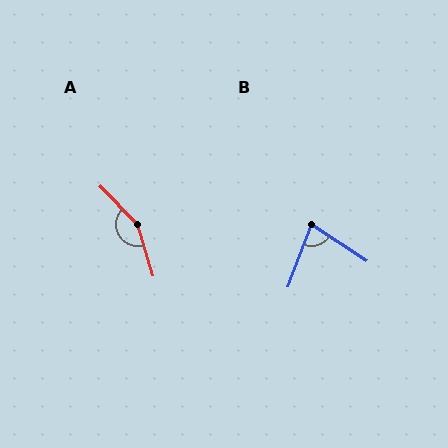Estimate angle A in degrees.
Approximately 153 degrees.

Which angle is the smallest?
B, at approximately 77 degrees.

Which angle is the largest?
A, at approximately 153 degrees.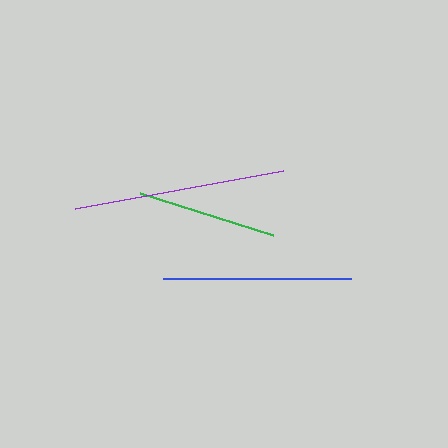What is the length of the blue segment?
The blue segment is approximately 188 pixels long.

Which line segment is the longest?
The purple line is the longest at approximately 211 pixels.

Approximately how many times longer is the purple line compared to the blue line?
The purple line is approximately 1.1 times the length of the blue line.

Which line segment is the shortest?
The green line is the shortest at approximately 139 pixels.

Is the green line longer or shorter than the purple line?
The purple line is longer than the green line.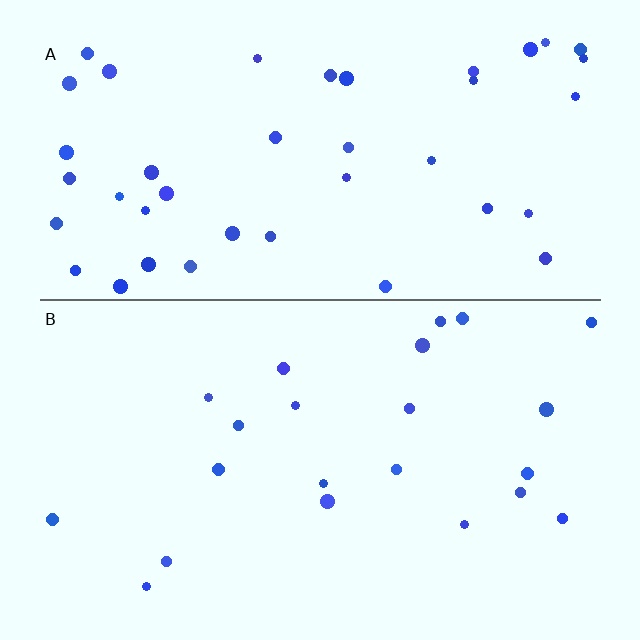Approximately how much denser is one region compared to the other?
Approximately 1.9× — region A over region B.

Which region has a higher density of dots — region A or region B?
A (the top).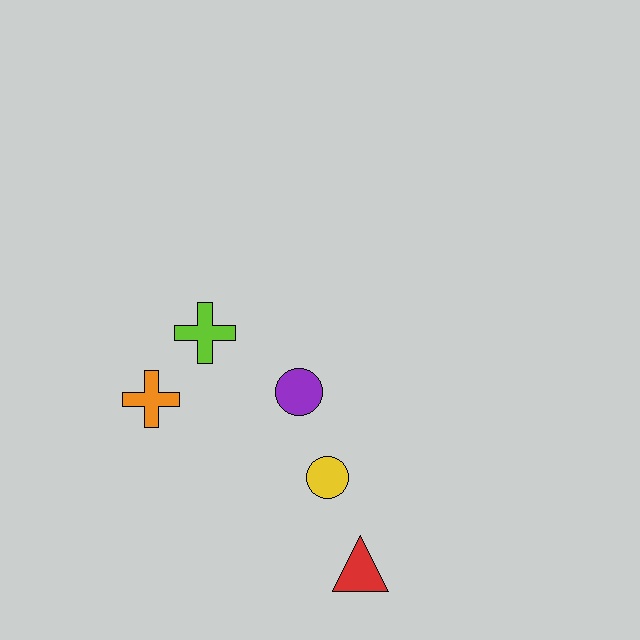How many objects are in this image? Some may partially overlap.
There are 5 objects.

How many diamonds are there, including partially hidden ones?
There are no diamonds.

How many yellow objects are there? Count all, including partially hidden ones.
There is 1 yellow object.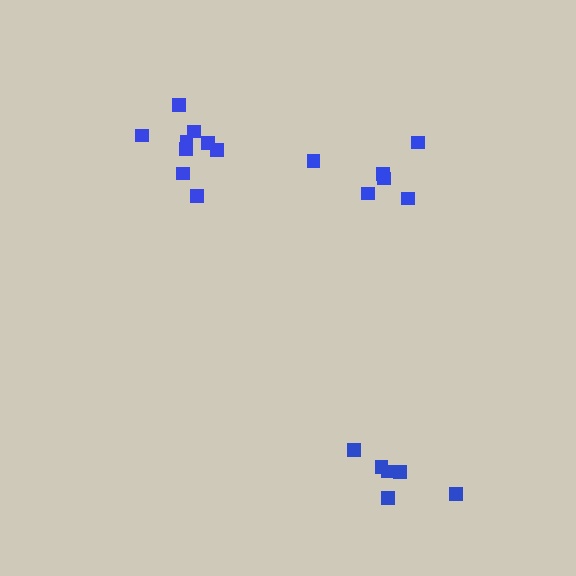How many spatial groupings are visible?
There are 3 spatial groupings.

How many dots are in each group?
Group 1: 6 dots, Group 2: 9 dots, Group 3: 6 dots (21 total).